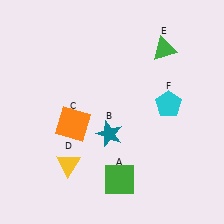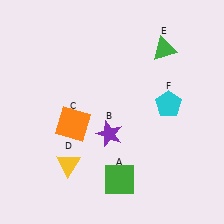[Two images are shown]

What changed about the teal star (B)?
In Image 1, B is teal. In Image 2, it changed to purple.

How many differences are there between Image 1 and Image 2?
There is 1 difference between the two images.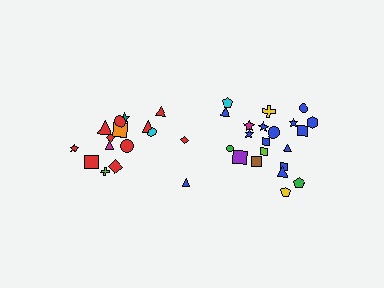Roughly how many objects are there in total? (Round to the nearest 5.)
Roughly 35 objects in total.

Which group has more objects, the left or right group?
The right group.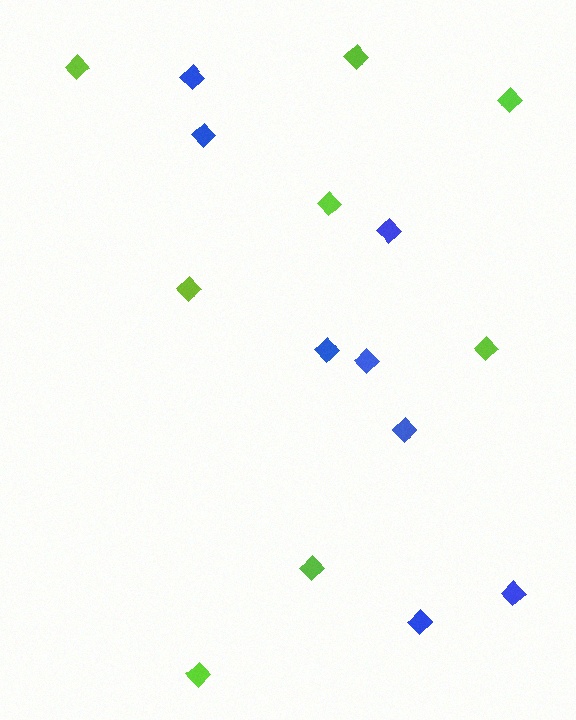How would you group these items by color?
There are 2 groups: one group of blue diamonds (8) and one group of lime diamonds (8).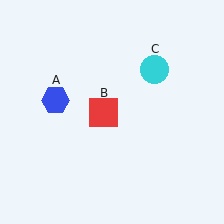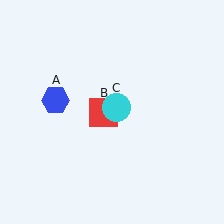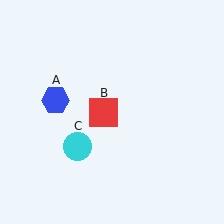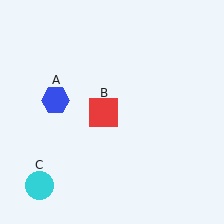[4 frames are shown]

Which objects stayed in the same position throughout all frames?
Blue hexagon (object A) and red square (object B) remained stationary.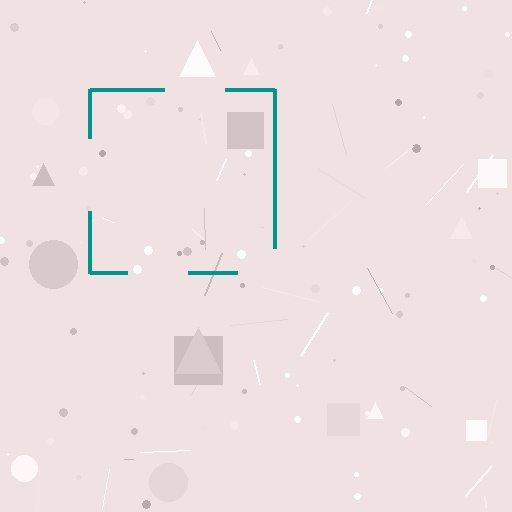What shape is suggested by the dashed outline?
The dashed outline suggests a square.